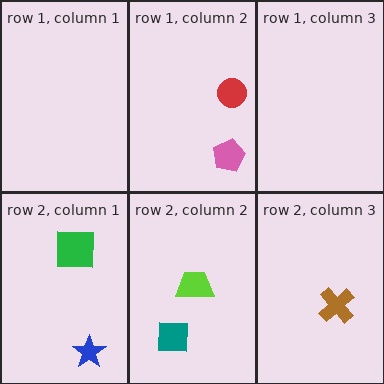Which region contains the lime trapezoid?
The row 2, column 2 region.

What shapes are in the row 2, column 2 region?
The teal square, the lime trapezoid.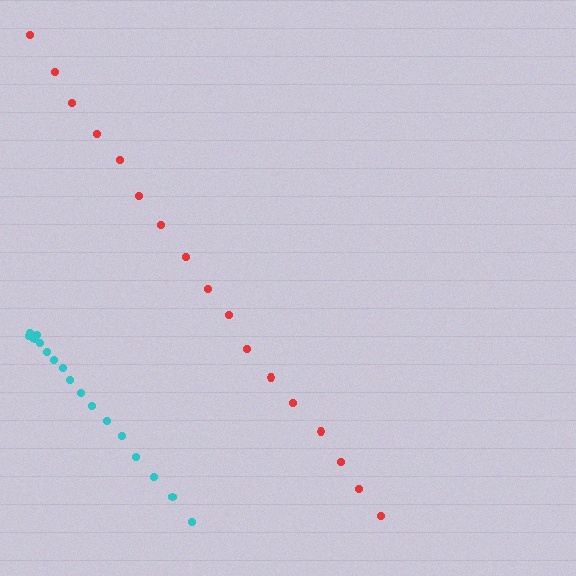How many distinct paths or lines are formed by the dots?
There are 2 distinct paths.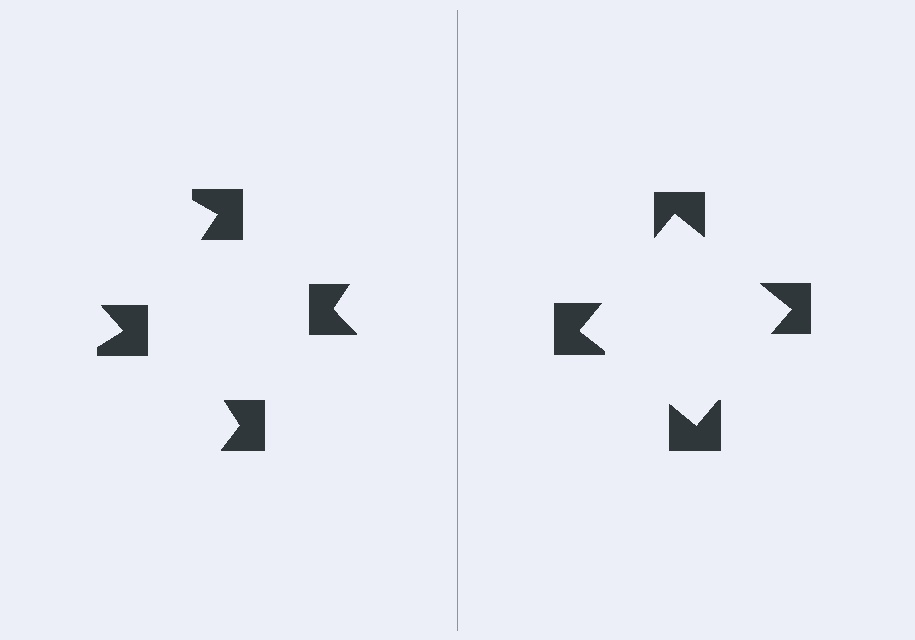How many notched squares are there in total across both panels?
8 — 4 on each side.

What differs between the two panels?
The notched squares are positioned identically on both sides; only the wedge orientations differ. On the right they align to a square; on the left they are misaligned.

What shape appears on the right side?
An illusory square.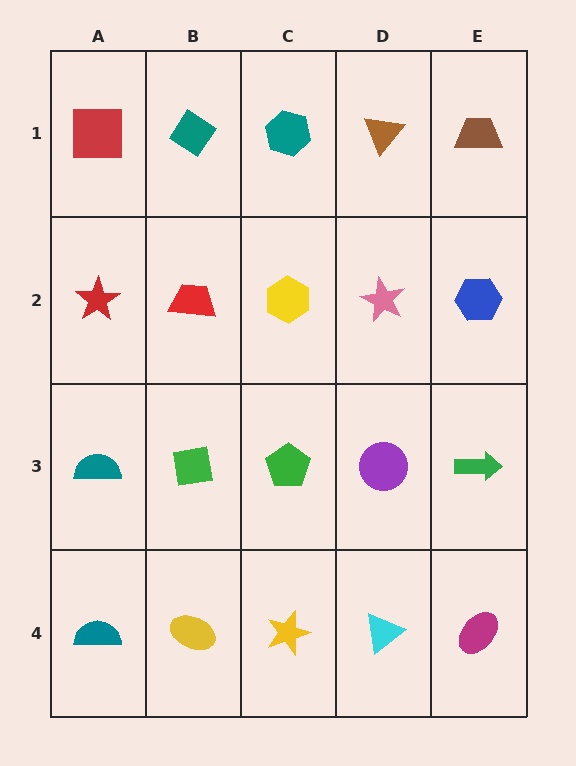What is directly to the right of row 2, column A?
A red trapezoid.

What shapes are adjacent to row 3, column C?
A yellow hexagon (row 2, column C), a yellow star (row 4, column C), a green square (row 3, column B), a purple circle (row 3, column D).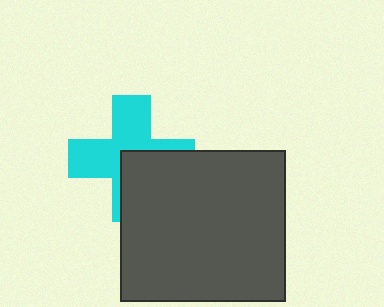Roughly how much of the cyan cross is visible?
About half of it is visible (roughly 58%).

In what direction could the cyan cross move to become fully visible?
The cyan cross could move toward the upper-left. That would shift it out from behind the dark gray rectangle entirely.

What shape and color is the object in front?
The object in front is a dark gray rectangle.